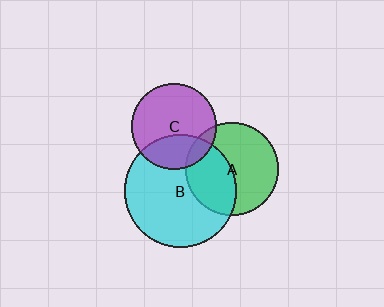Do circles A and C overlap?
Yes.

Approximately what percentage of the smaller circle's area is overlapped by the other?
Approximately 10%.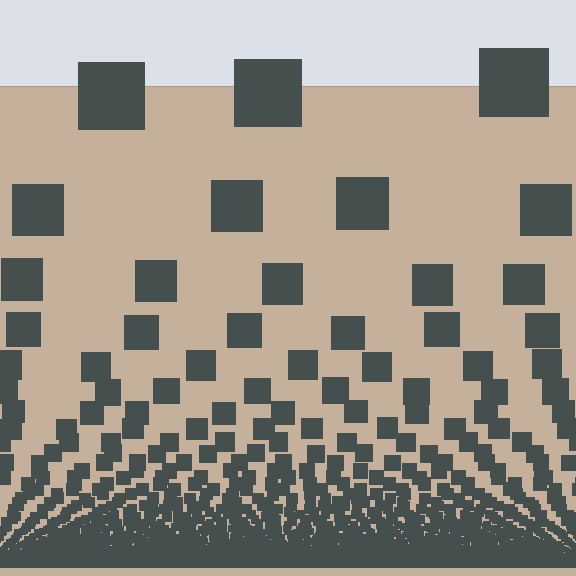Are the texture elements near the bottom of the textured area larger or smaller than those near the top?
Smaller. The gradient is inverted — elements near the bottom are smaller and denser.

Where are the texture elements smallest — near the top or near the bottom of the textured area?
Near the bottom.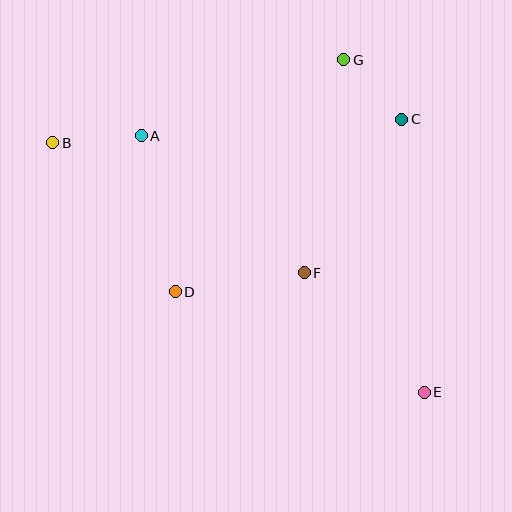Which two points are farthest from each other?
Points B and E are farthest from each other.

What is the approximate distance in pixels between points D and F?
The distance between D and F is approximately 131 pixels.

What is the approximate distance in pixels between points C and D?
The distance between C and D is approximately 285 pixels.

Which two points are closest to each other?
Points C and G are closest to each other.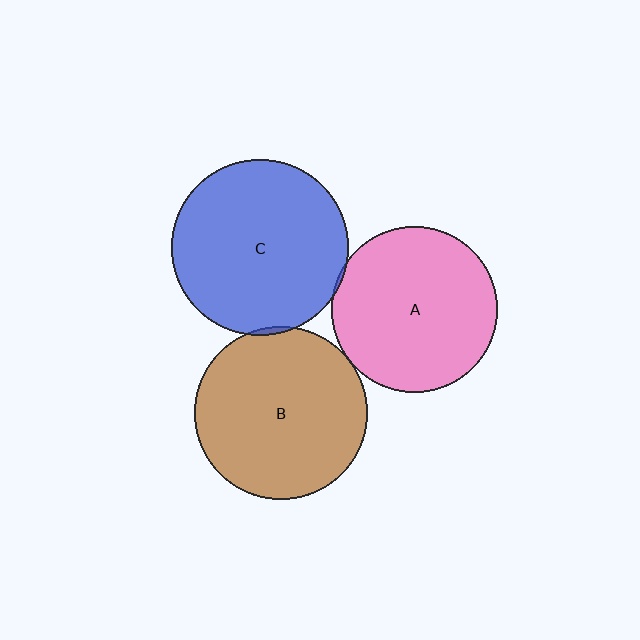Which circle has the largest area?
Circle C (blue).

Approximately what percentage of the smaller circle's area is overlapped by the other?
Approximately 5%.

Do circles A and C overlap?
Yes.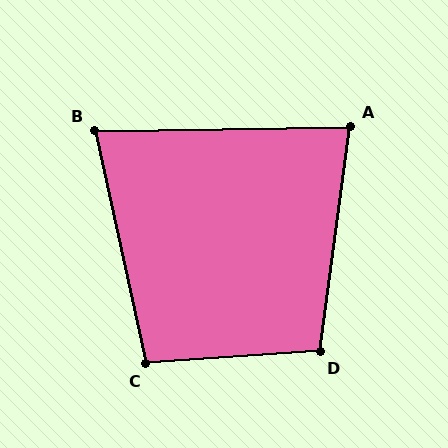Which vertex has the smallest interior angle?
B, at approximately 78 degrees.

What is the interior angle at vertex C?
Approximately 99 degrees (obtuse).